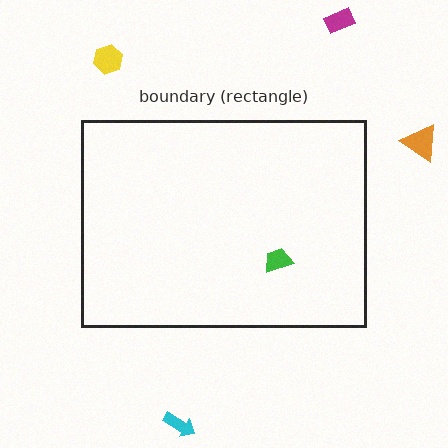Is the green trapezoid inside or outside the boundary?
Inside.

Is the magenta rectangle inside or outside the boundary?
Outside.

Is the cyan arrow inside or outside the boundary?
Outside.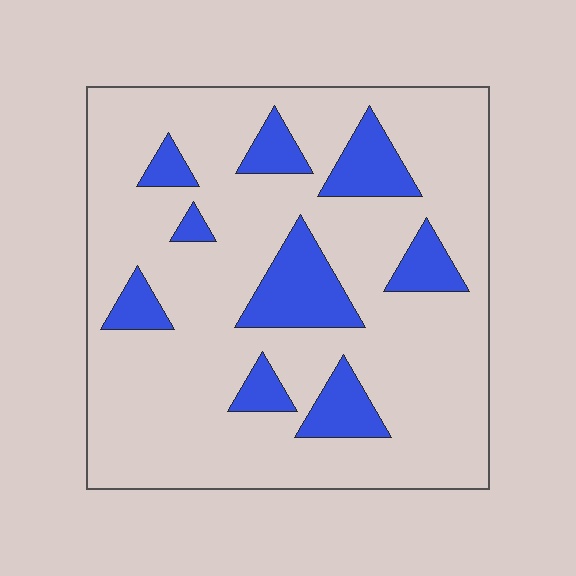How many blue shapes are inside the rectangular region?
9.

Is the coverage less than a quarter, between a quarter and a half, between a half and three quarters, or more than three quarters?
Less than a quarter.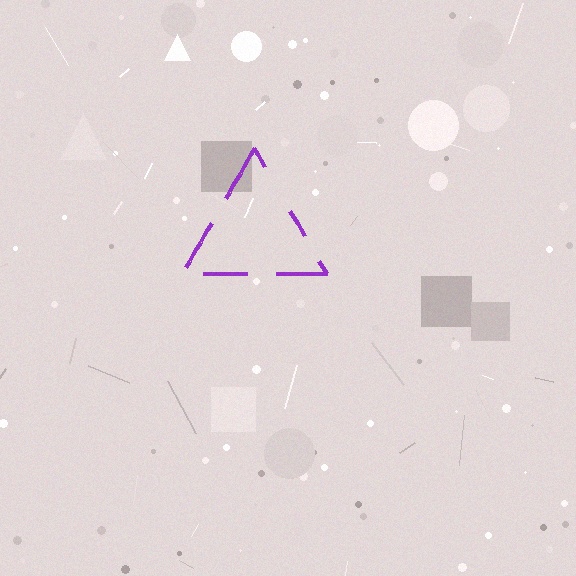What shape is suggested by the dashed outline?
The dashed outline suggests a triangle.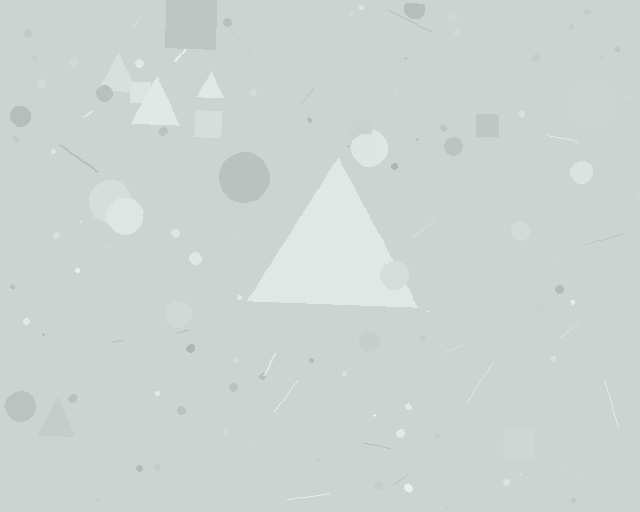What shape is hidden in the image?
A triangle is hidden in the image.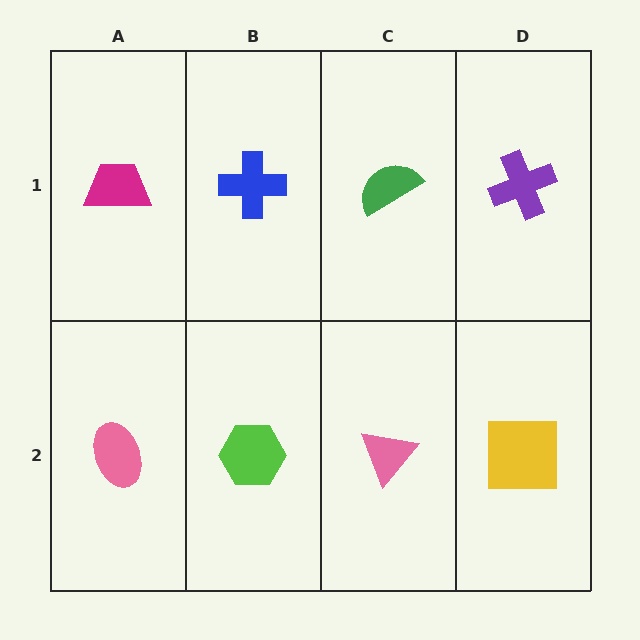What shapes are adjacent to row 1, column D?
A yellow square (row 2, column D), a green semicircle (row 1, column C).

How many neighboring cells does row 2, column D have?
2.